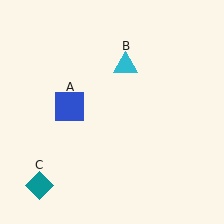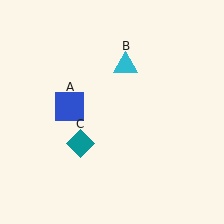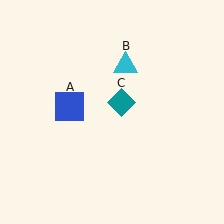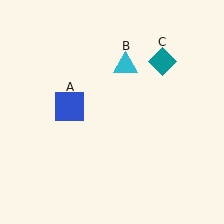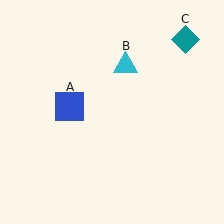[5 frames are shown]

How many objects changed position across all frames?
1 object changed position: teal diamond (object C).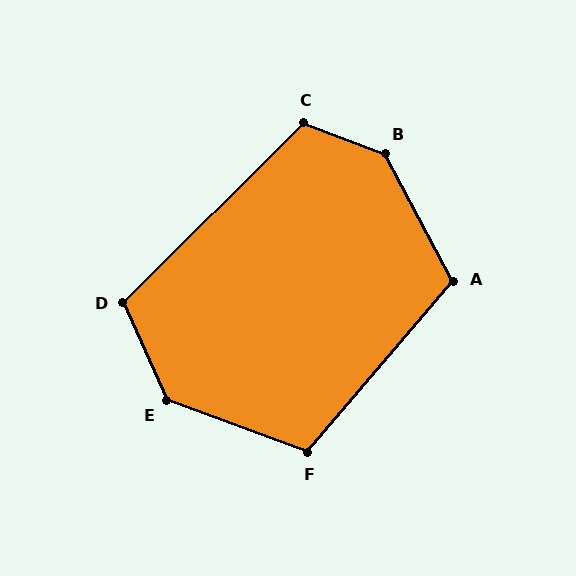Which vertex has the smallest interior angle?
F, at approximately 110 degrees.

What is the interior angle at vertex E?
Approximately 134 degrees (obtuse).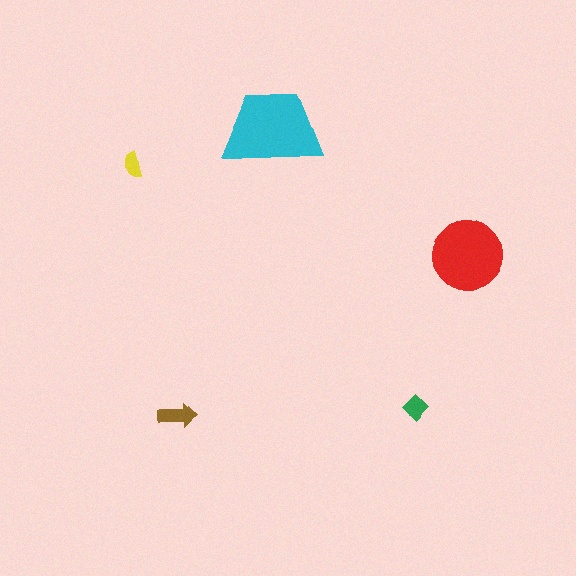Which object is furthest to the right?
The red circle is rightmost.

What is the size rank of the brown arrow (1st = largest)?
3rd.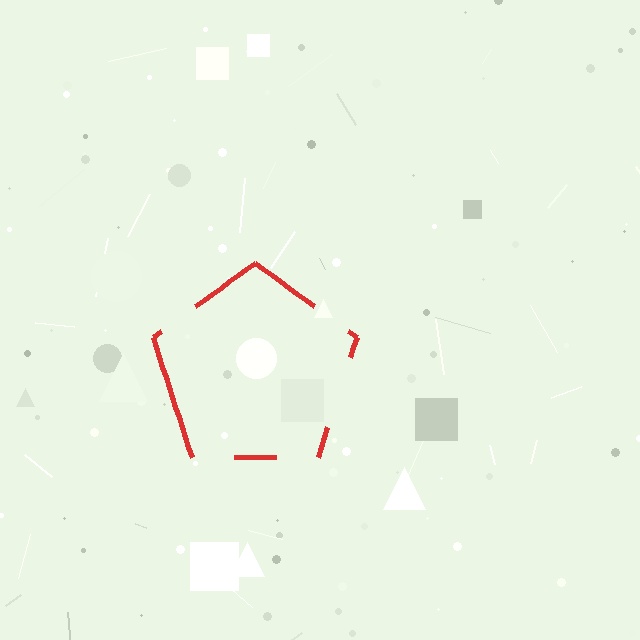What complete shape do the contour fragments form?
The contour fragments form a pentagon.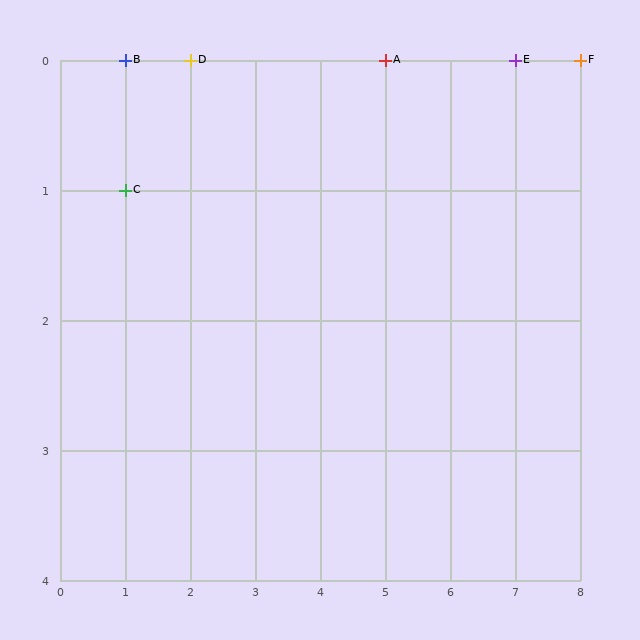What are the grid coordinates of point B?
Point B is at grid coordinates (1, 0).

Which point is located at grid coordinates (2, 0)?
Point D is at (2, 0).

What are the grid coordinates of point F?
Point F is at grid coordinates (8, 0).